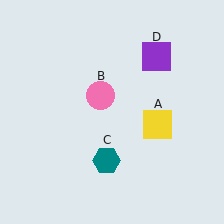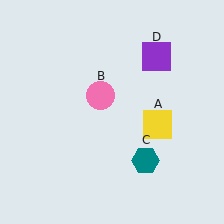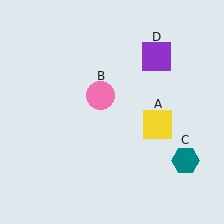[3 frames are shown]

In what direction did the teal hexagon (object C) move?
The teal hexagon (object C) moved right.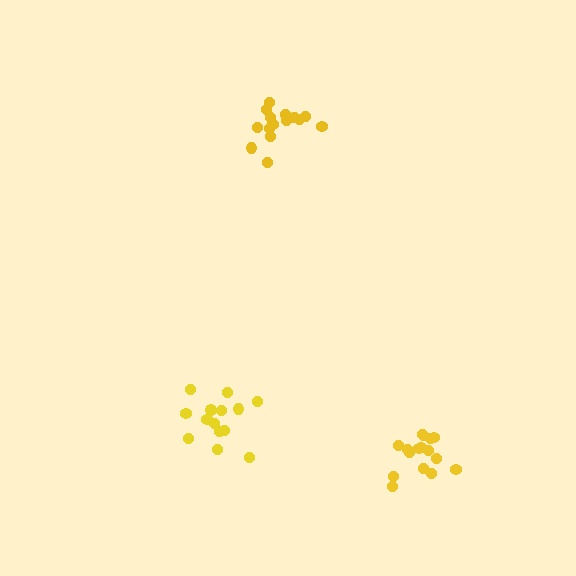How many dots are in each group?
Group 1: 17 dots, Group 2: 14 dots, Group 3: 15 dots (46 total).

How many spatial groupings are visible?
There are 3 spatial groupings.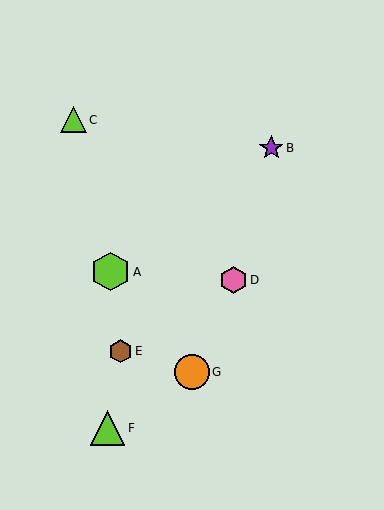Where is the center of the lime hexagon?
The center of the lime hexagon is at (110, 272).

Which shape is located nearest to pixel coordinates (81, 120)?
The lime triangle (labeled C) at (73, 120) is nearest to that location.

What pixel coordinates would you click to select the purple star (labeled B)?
Click at (271, 148) to select the purple star B.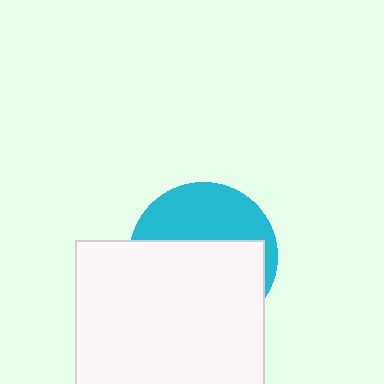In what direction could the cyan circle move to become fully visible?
The cyan circle could move up. That would shift it out from behind the white square entirely.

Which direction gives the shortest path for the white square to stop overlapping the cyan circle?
Moving down gives the shortest separation.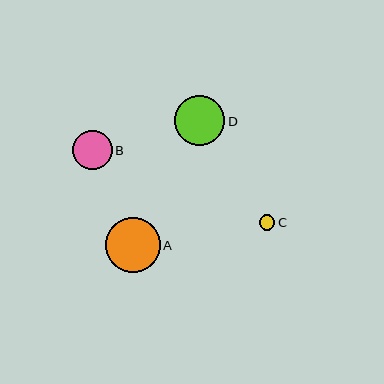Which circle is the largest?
Circle A is the largest with a size of approximately 55 pixels.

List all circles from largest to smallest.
From largest to smallest: A, D, B, C.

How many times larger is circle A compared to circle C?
Circle A is approximately 3.5 times the size of circle C.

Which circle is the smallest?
Circle C is the smallest with a size of approximately 16 pixels.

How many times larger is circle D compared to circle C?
Circle D is approximately 3.2 times the size of circle C.